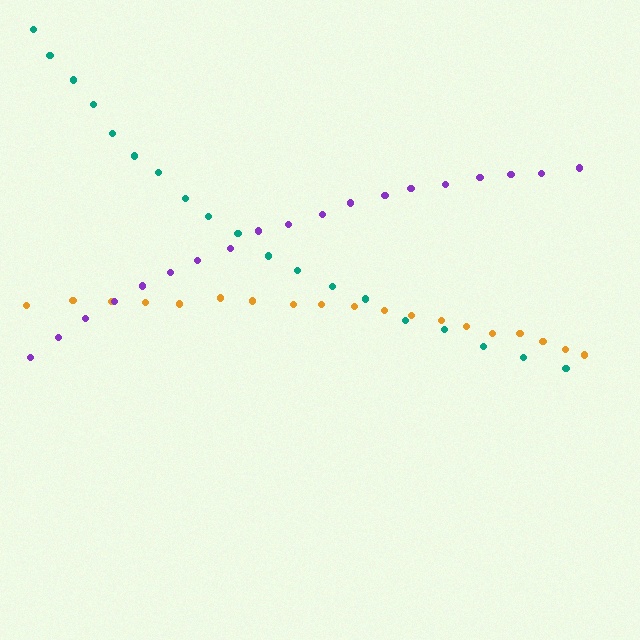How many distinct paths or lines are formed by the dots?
There are 3 distinct paths.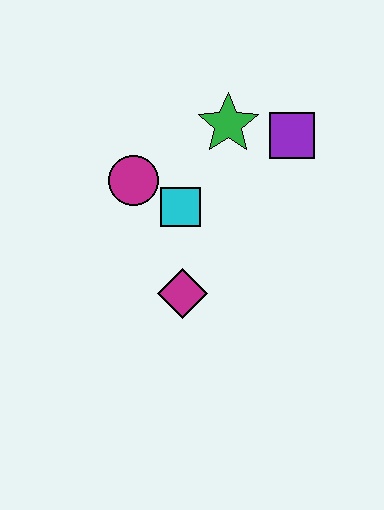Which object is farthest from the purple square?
The magenta diamond is farthest from the purple square.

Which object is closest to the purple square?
The green star is closest to the purple square.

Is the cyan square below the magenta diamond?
No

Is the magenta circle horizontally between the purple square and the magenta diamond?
No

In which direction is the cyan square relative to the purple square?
The cyan square is to the left of the purple square.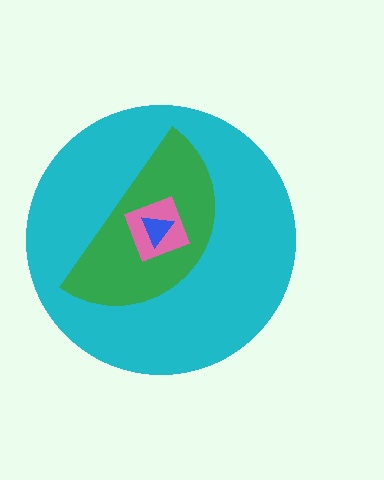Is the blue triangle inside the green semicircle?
Yes.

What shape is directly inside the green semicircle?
The pink square.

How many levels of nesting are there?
4.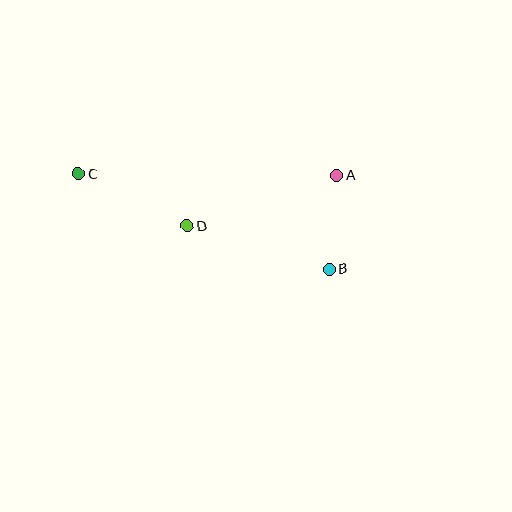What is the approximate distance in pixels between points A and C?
The distance between A and C is approximately 258 pixels.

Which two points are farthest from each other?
Points B and C are farthest from each other.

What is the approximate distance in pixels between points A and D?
The distance between A and D is approximately 157 pixels.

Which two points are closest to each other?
Points A and B are closest to each other.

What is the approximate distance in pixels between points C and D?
The distance between C and D is approximately 121 pixels.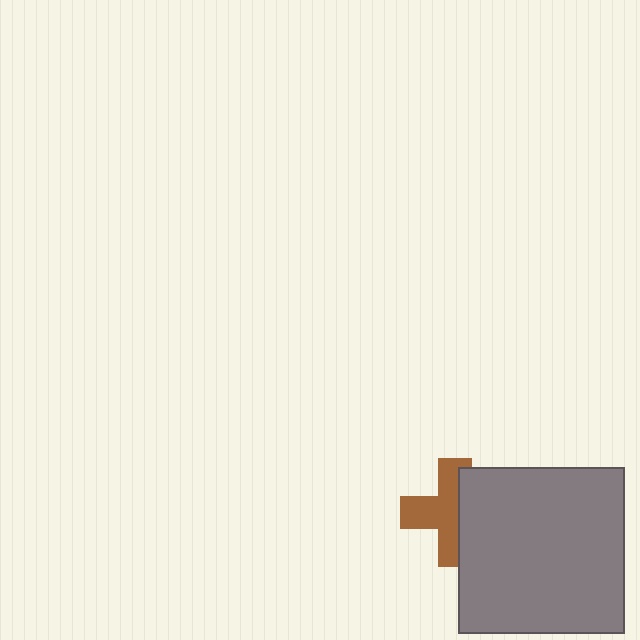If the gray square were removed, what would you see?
You would see the complete brown cross.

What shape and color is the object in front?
The object in front is a gray square.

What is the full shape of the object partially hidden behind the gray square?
The partially hidden object is a brown cross.